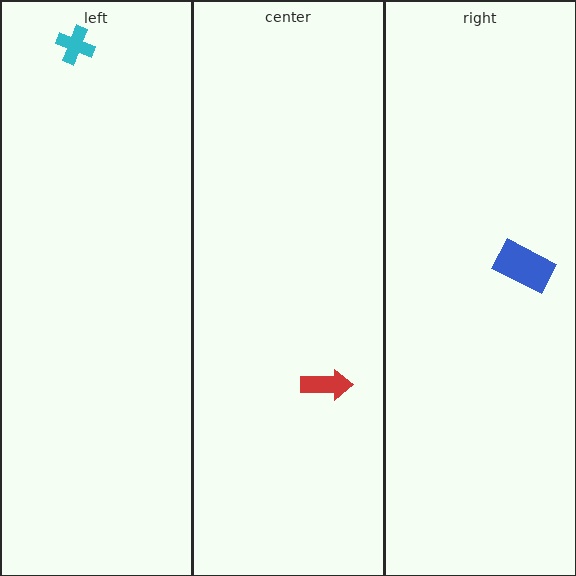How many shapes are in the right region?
1.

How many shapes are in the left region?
1.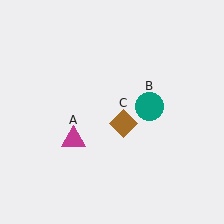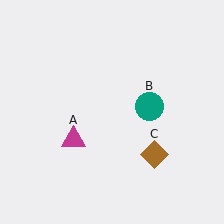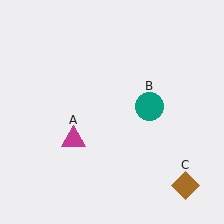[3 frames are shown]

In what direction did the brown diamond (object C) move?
The brown diamond (object C) moved down and to the right.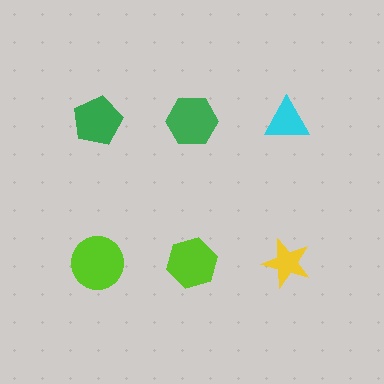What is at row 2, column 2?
A lime hexagon.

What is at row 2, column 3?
A yellow star.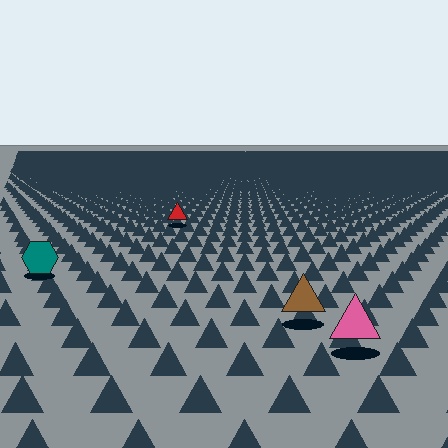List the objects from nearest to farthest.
From nearest to farthest: the pink triangle, the brown triangle, the teal hexagon, the red triangle.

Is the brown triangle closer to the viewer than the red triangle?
Yes. The brown triangle is closer — you can tell from the texture gradient: the ground texture is coarser near it.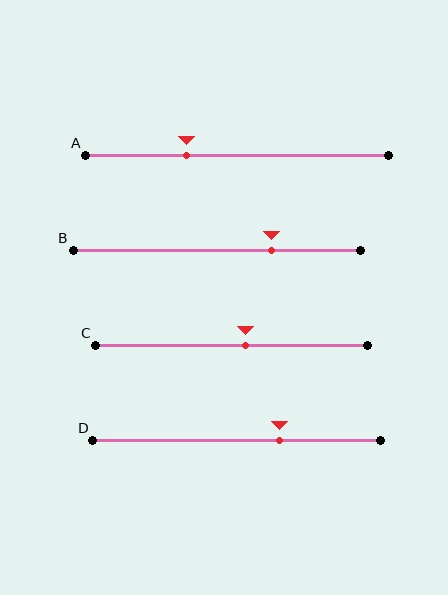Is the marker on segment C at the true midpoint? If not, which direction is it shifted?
No, the marker on segment C is shifted to the right by about 5% of the segment length.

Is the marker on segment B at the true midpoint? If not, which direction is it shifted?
No, the marker on segment B is shifted to the right by about 19% of the segment length.